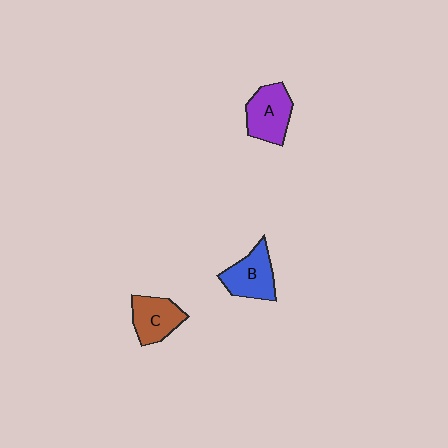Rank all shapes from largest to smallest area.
From largest to smallest: A (purple), B (blue), C (brown).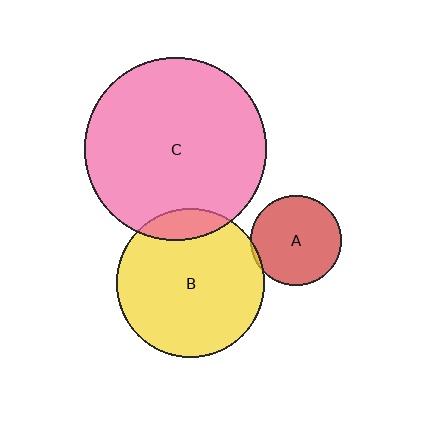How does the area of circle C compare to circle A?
Approximately 4.1 times.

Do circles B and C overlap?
Yes.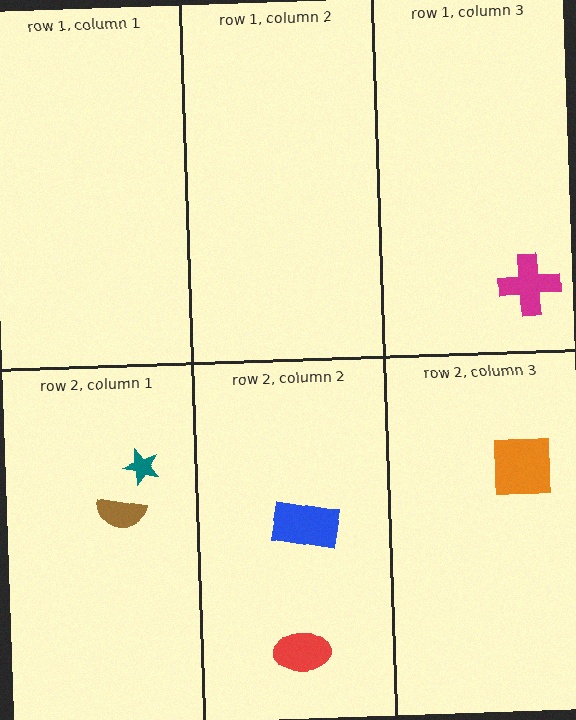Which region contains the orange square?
The row 2, column 3 region.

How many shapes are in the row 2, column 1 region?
2.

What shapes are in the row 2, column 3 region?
The orange square.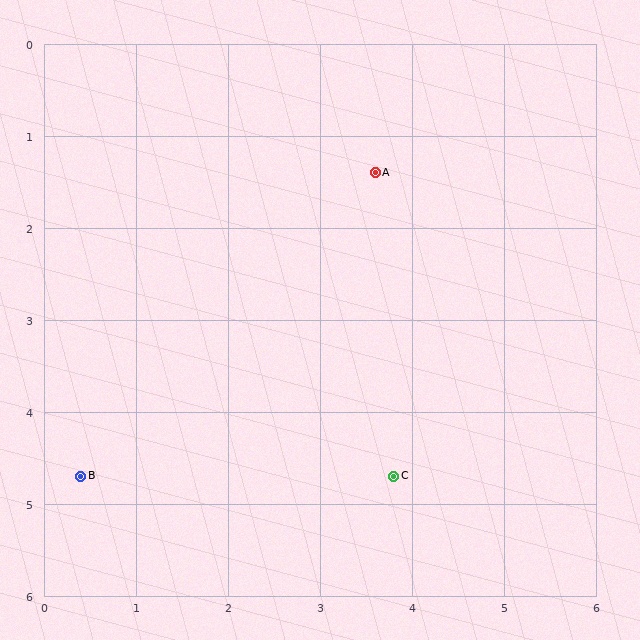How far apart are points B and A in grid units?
Points B and A are about 4.6 grid units apart.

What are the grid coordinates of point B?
Point B is at approximately (0.4, 4.7).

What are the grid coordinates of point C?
Point C is at approximately (3.8, 4.7).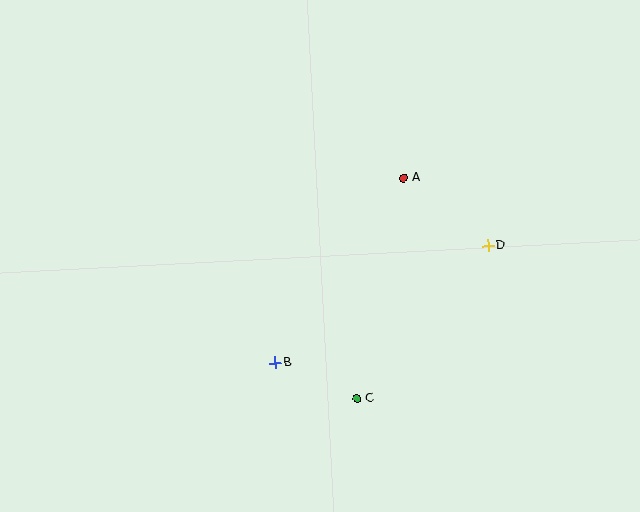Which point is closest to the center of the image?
Point A at (404, 178) is closest to the center.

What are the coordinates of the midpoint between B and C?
The midpoint between B and C is at (316, 380).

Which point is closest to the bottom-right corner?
Point C is closest to the bottom-right corner.